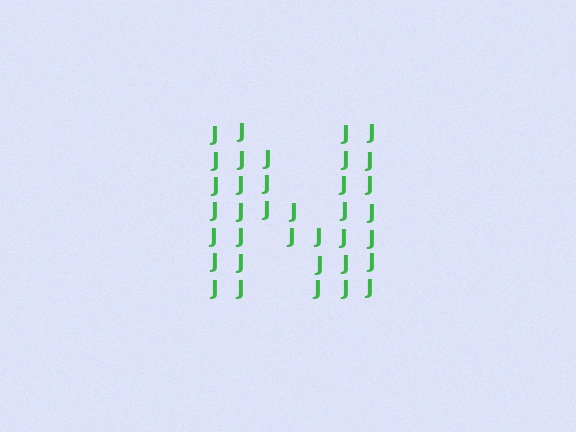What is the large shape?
The large shape is the letter N.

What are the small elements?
The small elements are letter J's.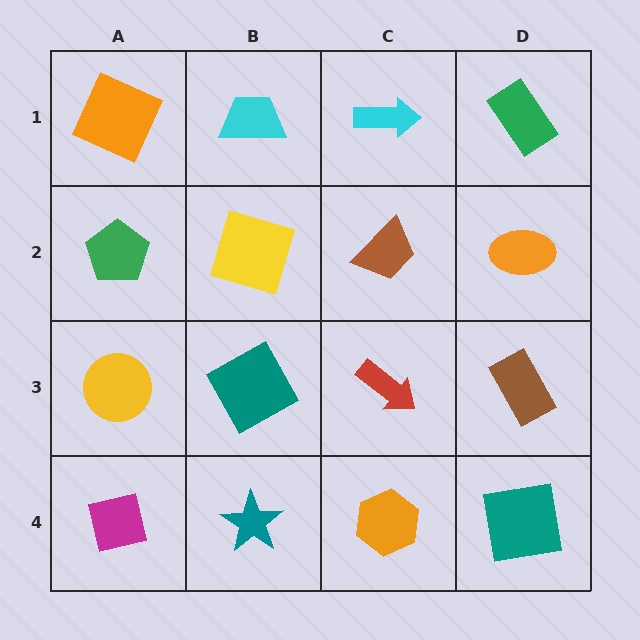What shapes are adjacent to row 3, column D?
An orange ellipse (row 2, column D), a teal square (row 4, column D), a red arrow (row 3, column C).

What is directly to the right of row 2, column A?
A yellow square.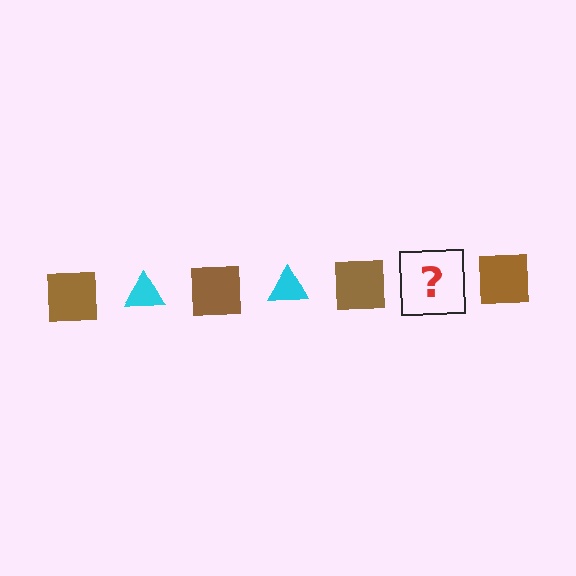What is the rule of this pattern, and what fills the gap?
The rule is that the pattern alternates between brown square and cyan triangle. The gap should be filled with a cyan triangle.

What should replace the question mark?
The question mark should be replaced with a cyan triangle.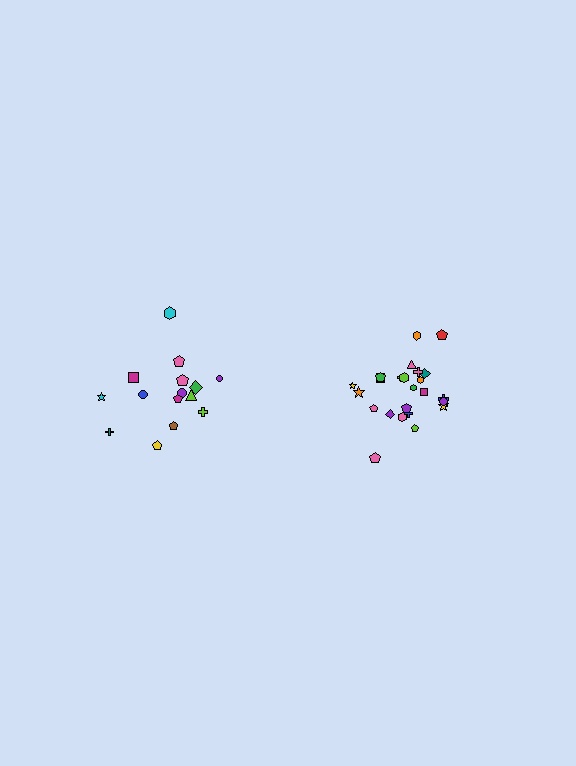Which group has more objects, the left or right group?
The right group.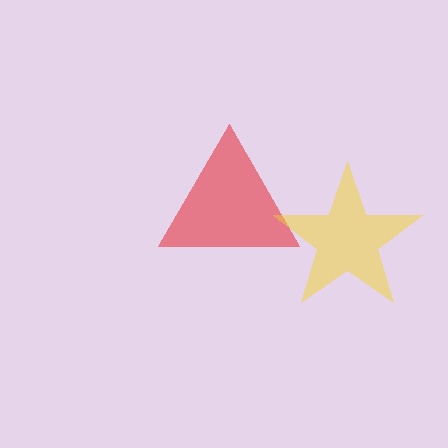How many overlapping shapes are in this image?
There are 2 overlapping shapes in the image.